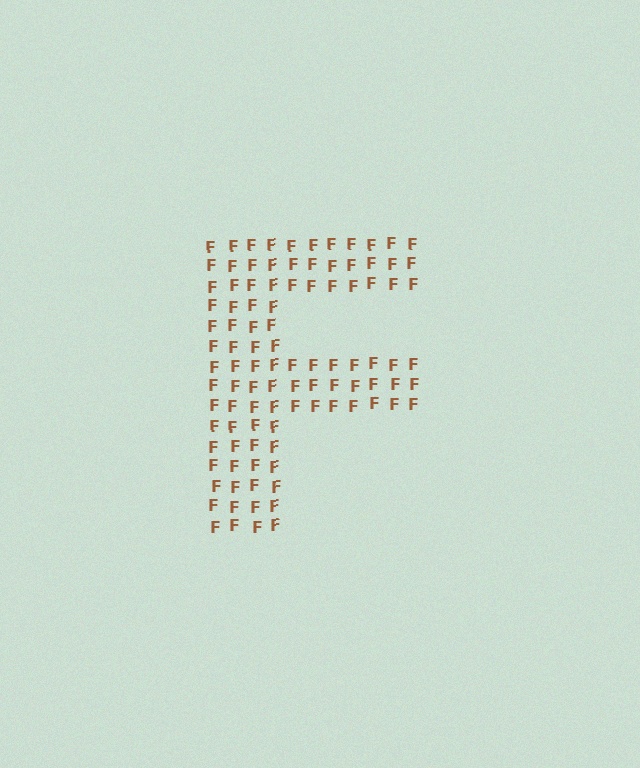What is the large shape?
The large shape is the letter F.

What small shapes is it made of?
It is made of small letter F's.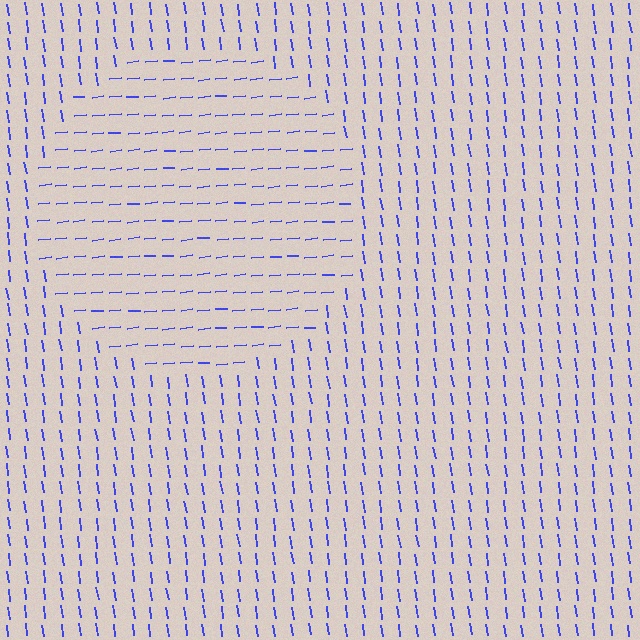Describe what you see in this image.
The image is filled with small blue line segments. A circle region in the image has lines oriented differently from the surrounding lines, creating a visible texture boundary.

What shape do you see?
I see a circle.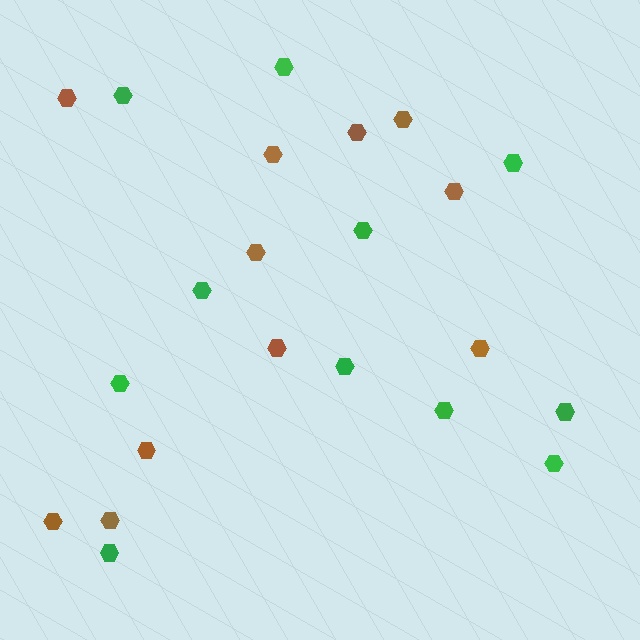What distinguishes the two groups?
There are 2 groups: one group of green hexagons (11) and one group of brown hexagons (11).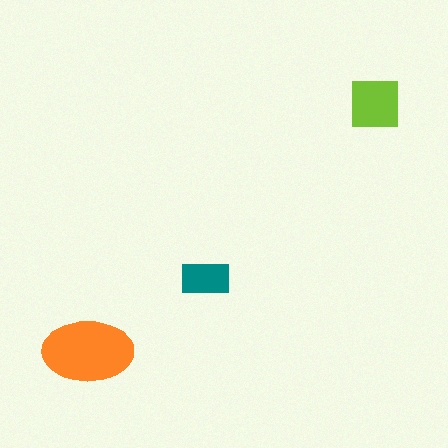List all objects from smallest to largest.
The teal rectangle, the lime square, the orange ellipse.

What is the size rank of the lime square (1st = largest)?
2nd.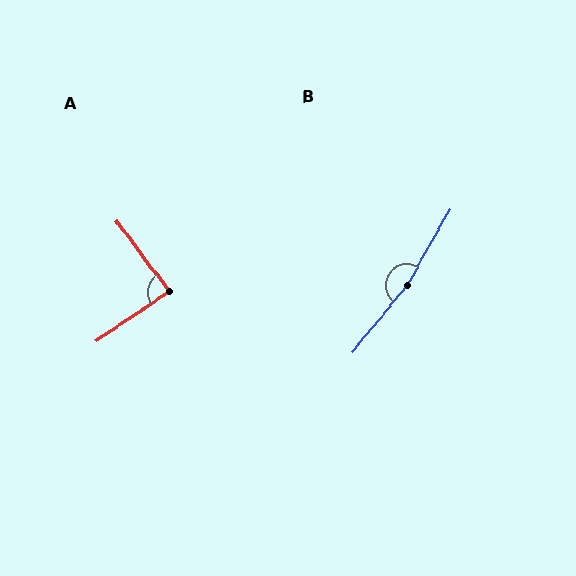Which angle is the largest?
B, at approximately 170 degrees.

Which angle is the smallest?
A, at approximately 87 degrees.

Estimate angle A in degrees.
Approximately 87 degrees.